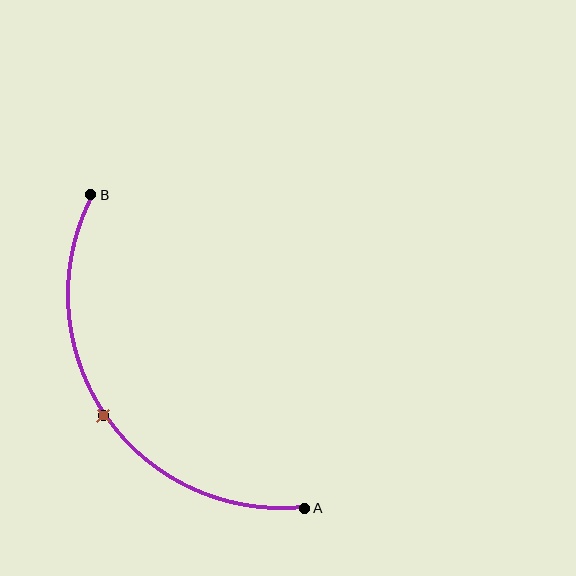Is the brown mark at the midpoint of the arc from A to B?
Yes. The brown mark lies on the arc at equal arc-length from both A and B — it is the arc midpoint.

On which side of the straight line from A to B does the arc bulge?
The arc bulges below and to the left of the straight line connecting A and B.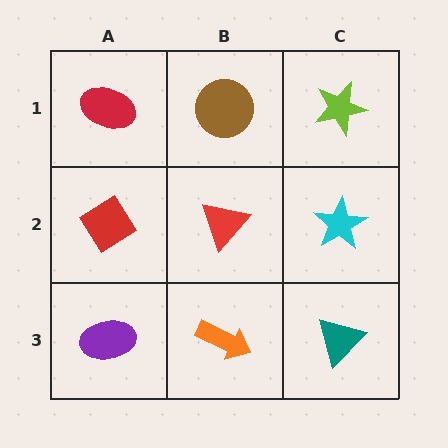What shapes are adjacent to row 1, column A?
A red diamond (row 2, column A), a brown circle (row 1, column B).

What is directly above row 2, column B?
A brown circle.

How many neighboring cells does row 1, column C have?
2.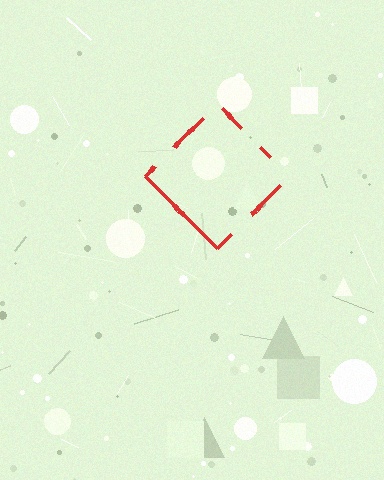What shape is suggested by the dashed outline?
The dashed outline suggests a diamond.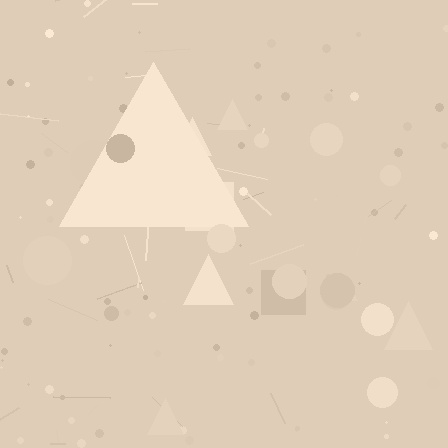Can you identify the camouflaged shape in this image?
The camouflaged shape is a triangle.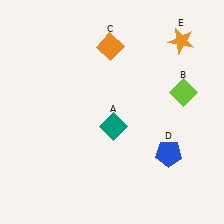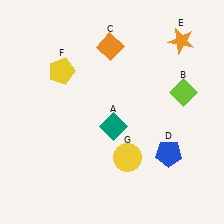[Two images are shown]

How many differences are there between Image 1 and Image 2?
There are 2 differences between the two images.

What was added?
A yellow pentagon (F), a yellow circle (G) were added in Image 2.